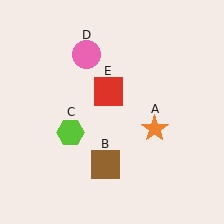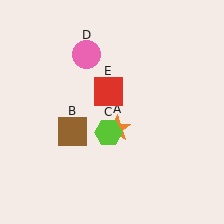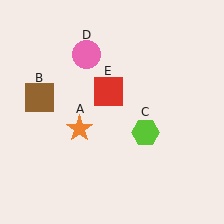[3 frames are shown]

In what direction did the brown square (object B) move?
The brown square (object B) moved up and to the left.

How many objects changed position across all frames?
3 objects changed position: orange star (object A), brown square (object B), lime hexagon (object C).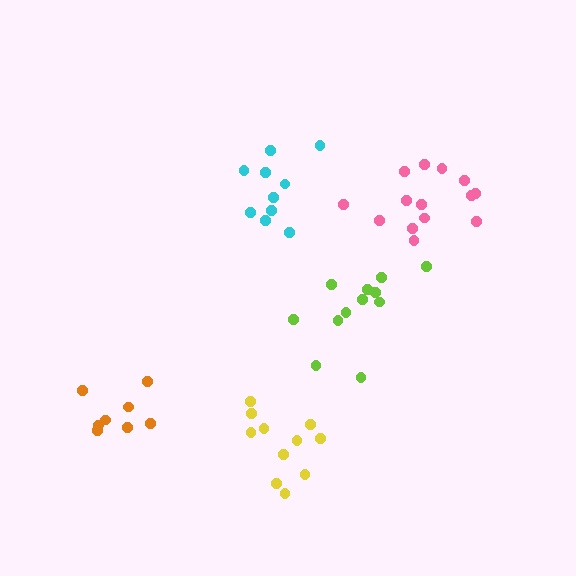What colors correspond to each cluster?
The clusters are colored: lime, yellow, pink, cyan, orange.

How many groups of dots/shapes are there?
There are 5 groups.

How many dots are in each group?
Group 1: 12 dots, Group 2: 11 dots, Group 3: 14 dots, Group 4: 10 dots, Group 5: 8 dots (55 total).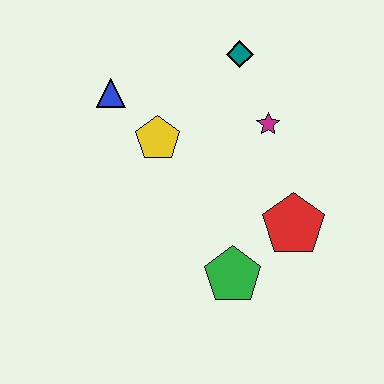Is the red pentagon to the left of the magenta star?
No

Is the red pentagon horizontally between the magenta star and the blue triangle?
No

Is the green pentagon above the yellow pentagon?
No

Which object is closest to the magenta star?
The teal diamond is closest to the magenta star.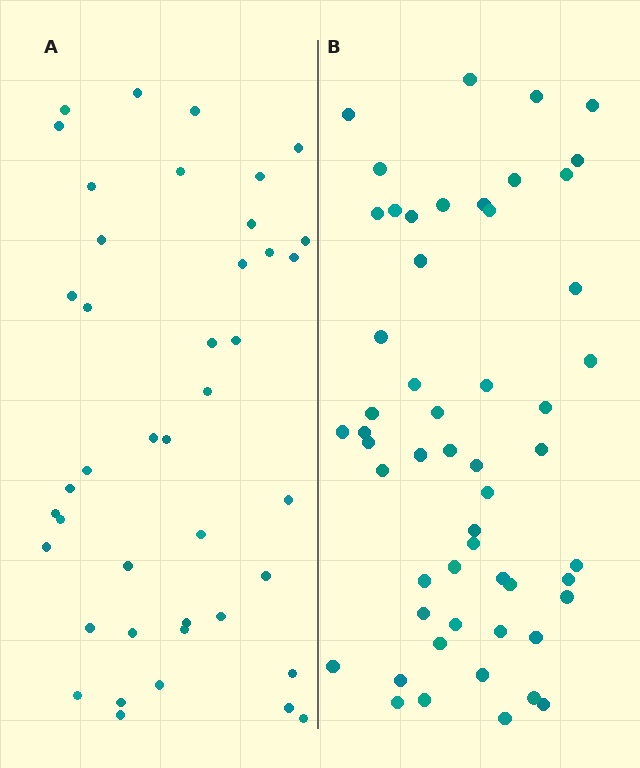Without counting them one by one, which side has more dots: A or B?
Region B (the right region) has more dots.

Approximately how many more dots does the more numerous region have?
Region B has roughly 12 or so more dots than region A.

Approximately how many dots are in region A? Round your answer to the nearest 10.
About 40 dots. (The exact count is 42, which rounds to 40.)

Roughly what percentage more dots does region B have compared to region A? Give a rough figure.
About 30% more.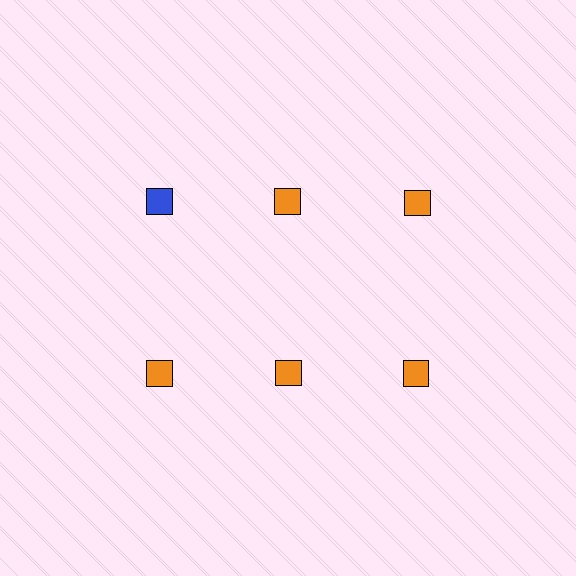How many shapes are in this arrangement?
There are 6 shapes arranged in a grid pattern.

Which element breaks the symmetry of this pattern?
The blue square in the top row, leftmost column breaks the symmetry. All other shapes are orange squares.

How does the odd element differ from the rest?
It has a different color: blue instead of orange.